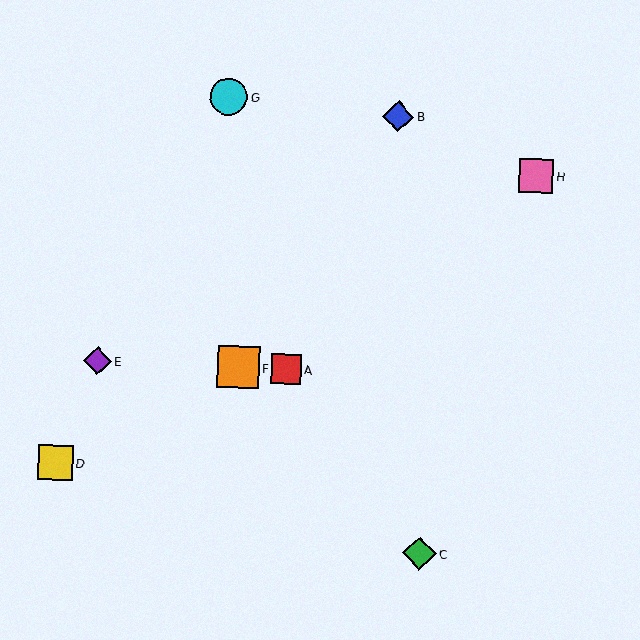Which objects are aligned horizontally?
Objects A, E, F are aligned horizontally.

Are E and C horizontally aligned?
No, E is at y≈361 and C is at y≈554.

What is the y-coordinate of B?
Object B is at y≈116.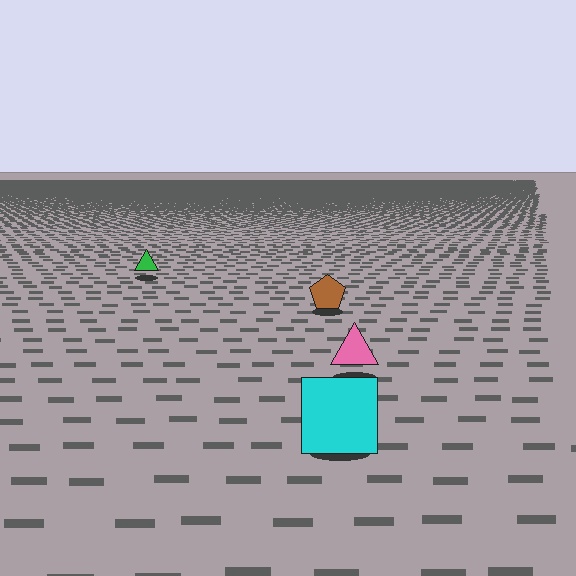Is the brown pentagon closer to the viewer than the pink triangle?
No. The pink triangle is closer — you can tell from the texture gradient: the ground texture is coarser near it.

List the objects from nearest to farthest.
From nearest to farthest: the cyan square, the pink triangle, the brown pentagon, the green triangle.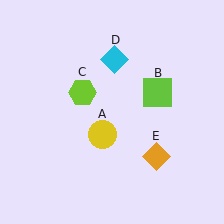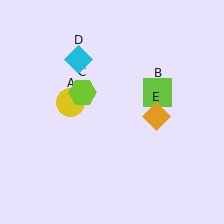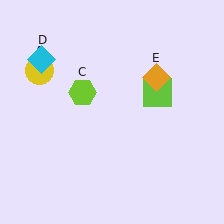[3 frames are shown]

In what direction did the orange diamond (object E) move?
The orange diamond (object E) moved up.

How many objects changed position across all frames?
3 objects changed position: yellow circle (object A), cyan diamond (object D), orange diamond (object E).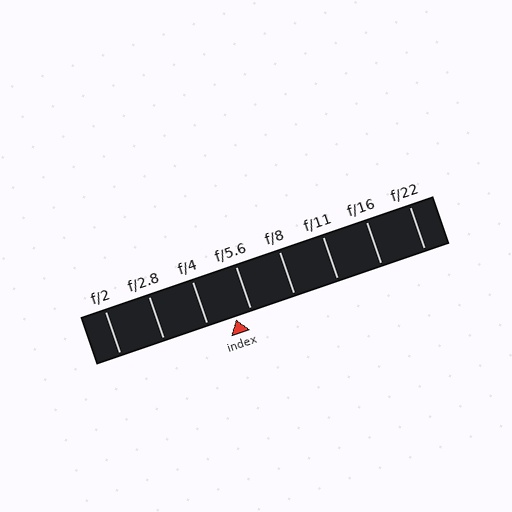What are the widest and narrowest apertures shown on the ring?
The widest aperture shown is f/2 and the narrowest is f/22.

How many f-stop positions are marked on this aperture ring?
There are 8 f-stop positions marked.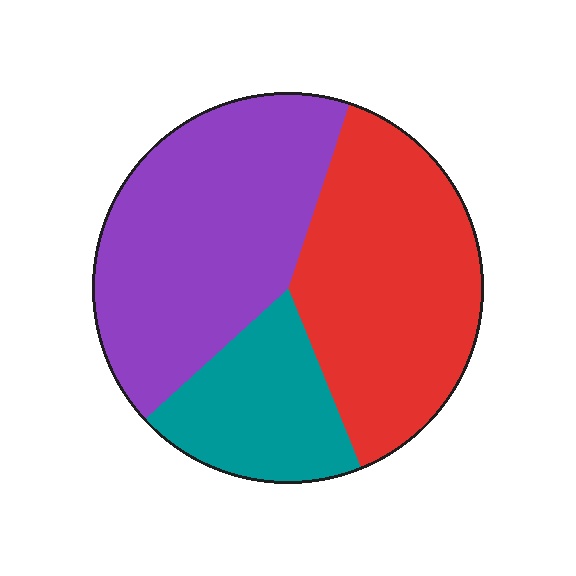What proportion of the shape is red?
Red covers roughly 40% of the shape.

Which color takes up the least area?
Teal, at roughly 20%.